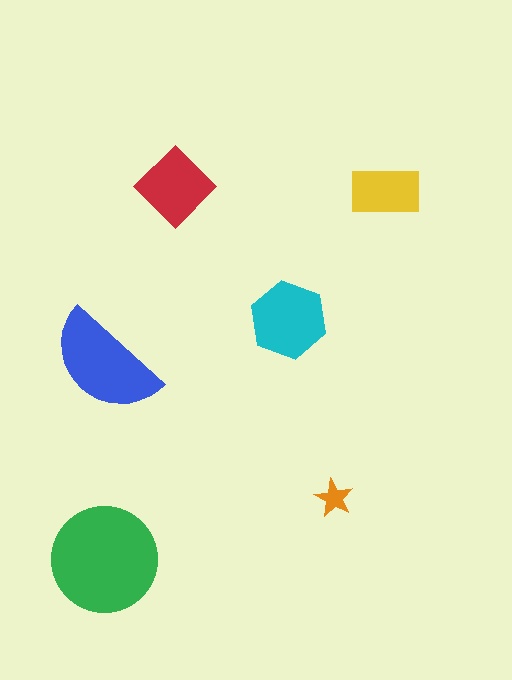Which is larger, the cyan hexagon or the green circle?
The green circle.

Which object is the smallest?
The orange star.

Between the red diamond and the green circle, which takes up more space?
The green circle.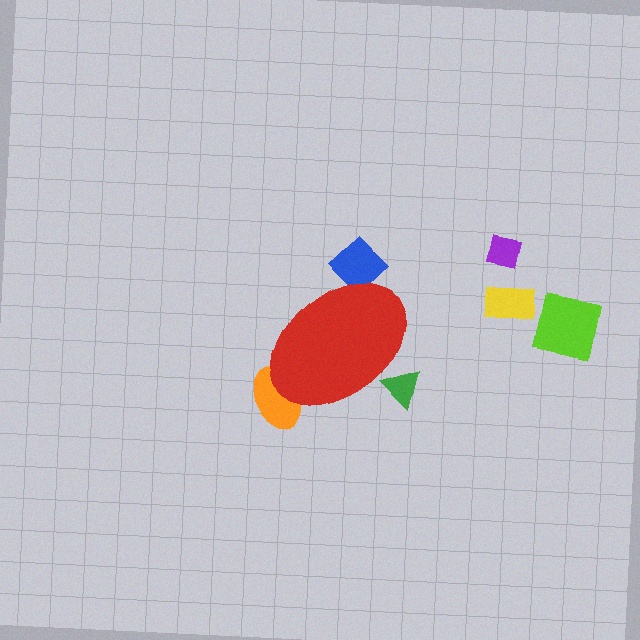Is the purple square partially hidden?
No, the purple square is fully visible.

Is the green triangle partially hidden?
Yes, the green triangle is partially hidden behind the red ellipse.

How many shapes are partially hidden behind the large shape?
3 shapes are partially hidden.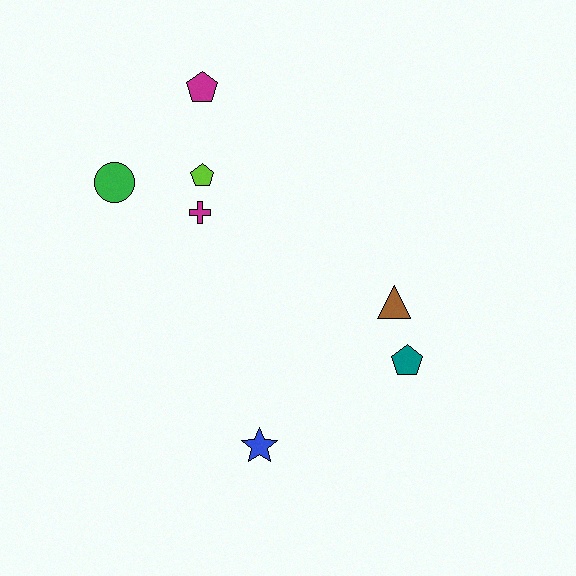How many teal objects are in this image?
There is 1 teal object.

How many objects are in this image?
There are 7 objects.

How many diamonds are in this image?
There are no diamonds.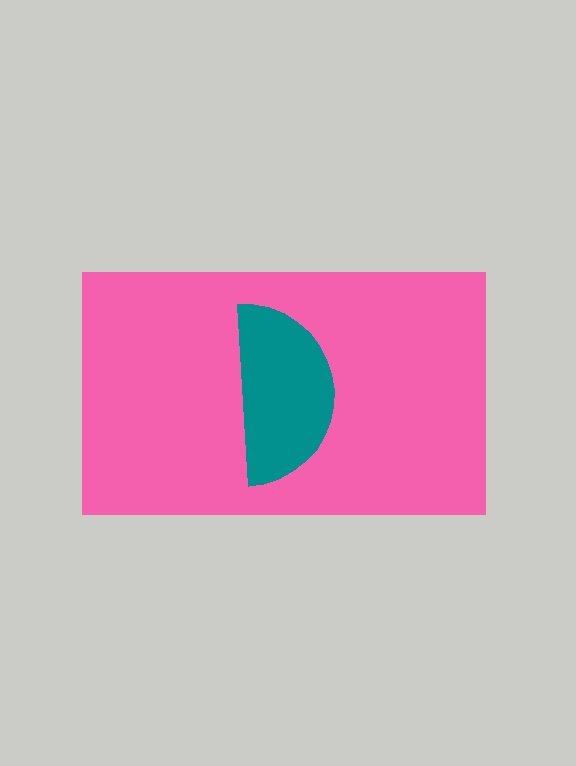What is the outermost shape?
The pink rectangle.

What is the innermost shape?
The teal semicircle.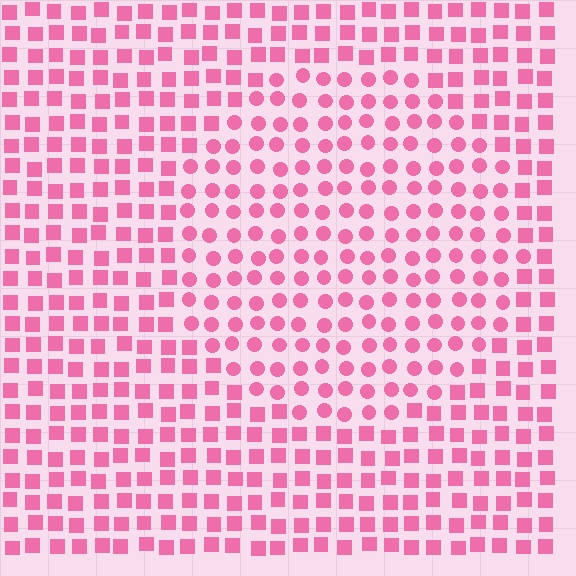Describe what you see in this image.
The image is filled with small pink elements arranged in a uniform grid. A circle-shaped region contains circles, while the surrounding area contains squares. The boundary is defined purely by the change in element shape.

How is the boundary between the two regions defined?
The boundary is defined by a change in element shape: circles inside vs. squares outside. All elements share the same color and spacing.